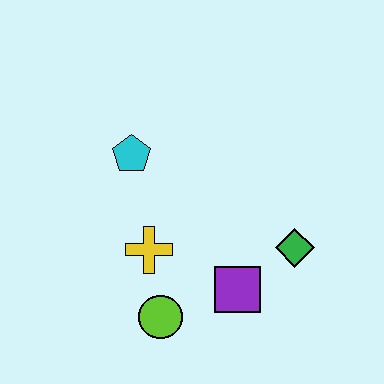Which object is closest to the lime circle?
The yellow cross is closest to the lime circle.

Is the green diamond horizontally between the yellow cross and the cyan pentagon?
No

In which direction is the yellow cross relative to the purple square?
The yellow cross is to the left of the purple square.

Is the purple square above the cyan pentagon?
No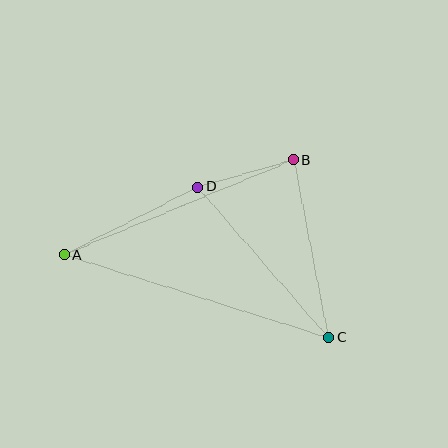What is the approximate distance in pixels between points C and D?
The distance between C and D is approximately 200 pixels.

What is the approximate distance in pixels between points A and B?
The distance between A and B is approximately 249 pixels.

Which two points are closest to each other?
Points B and D are closest to each other.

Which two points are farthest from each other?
Points A and C are farthest from each other.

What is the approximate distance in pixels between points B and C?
The distance between B and C is approximately 181 pixels.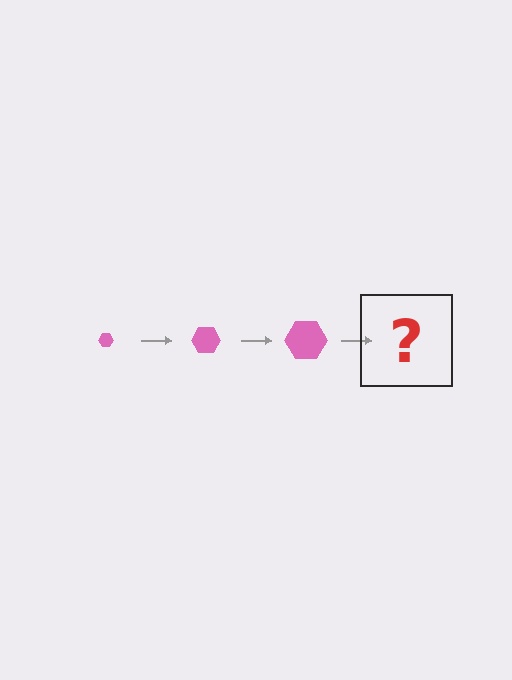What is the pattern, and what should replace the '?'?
The pattern is that the hexagon gets progressively larger each step. The '?' should be a pink hexagon, larger than the previous one.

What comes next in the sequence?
The next element should be a pink hexagon, larger than the previous one.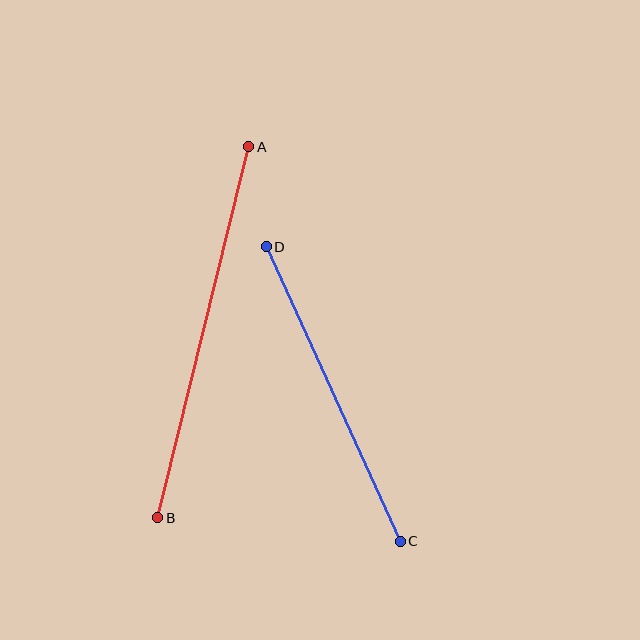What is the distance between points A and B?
The distance is approximately 382 pixels.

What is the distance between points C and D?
The distance is approximately 324 pixels.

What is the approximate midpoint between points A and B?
The midpoint is at approximately (203, 332) pixels.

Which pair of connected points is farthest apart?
Points A and B are farthest apart.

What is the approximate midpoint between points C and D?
The midpoint is at approximately (333, 394) pixels.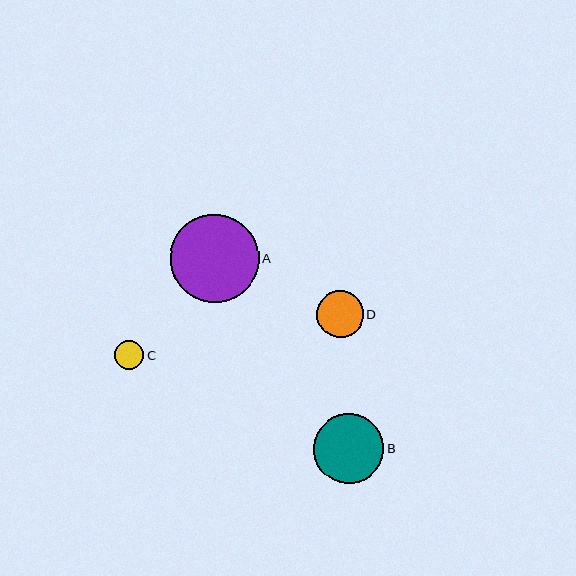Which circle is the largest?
Circle A is the largest with a size of approximately 88 pixels.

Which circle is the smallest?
Circle C is the smallest with a size of approximately 29 pixels.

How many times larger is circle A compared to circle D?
Circle A is approximately 1.9 times the size of circle D.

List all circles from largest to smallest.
From largest to smallest: A, B, D, C.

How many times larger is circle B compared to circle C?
Circle B is approximately 2.4 times the size of circle C.